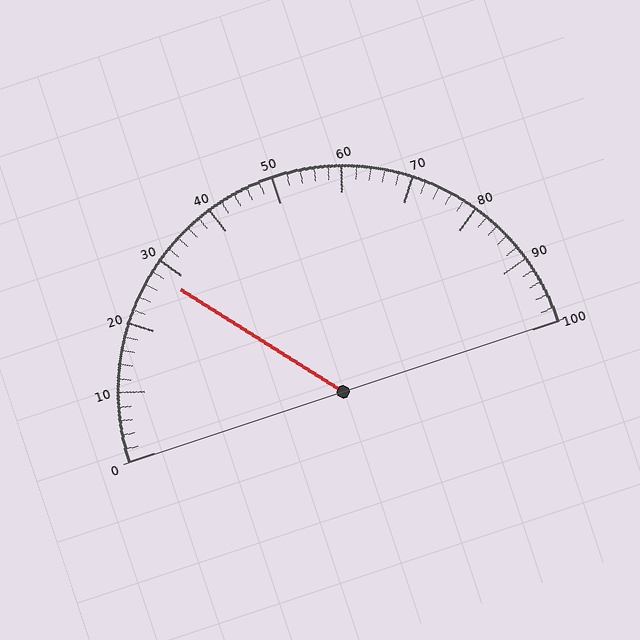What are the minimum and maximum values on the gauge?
The gauge ranges from 0 to 100.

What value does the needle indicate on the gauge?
The needle indicates approximately 28.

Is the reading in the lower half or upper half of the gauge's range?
The reading is in the lower half of the range (0 to 100).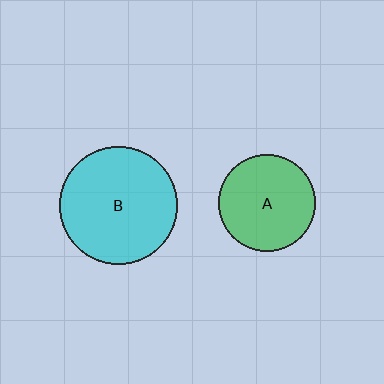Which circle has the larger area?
Circle B (cyan).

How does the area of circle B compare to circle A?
Approximately 1.5 times.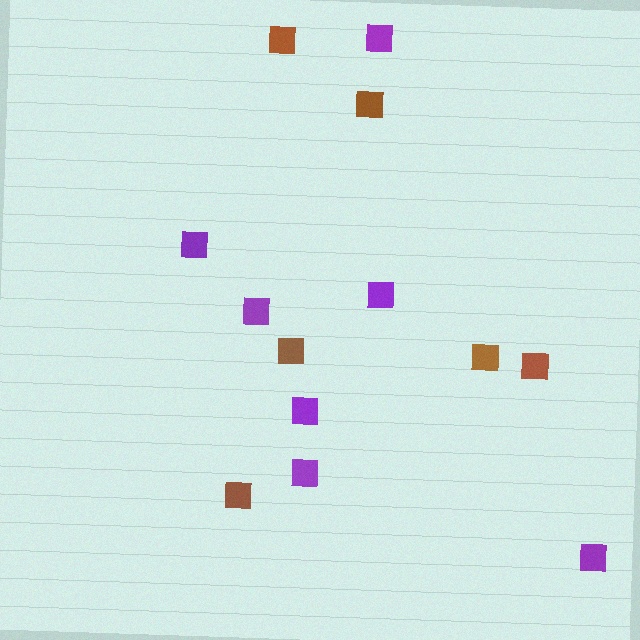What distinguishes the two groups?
There are 2 groups: one group of brown squares (6) and one group of purple squares (7).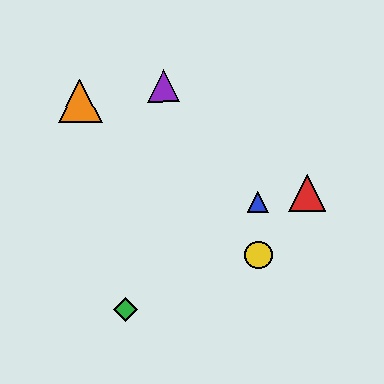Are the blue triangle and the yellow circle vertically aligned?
Yes, both are at x≈258.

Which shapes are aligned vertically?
The blue triangle, the yellow circle are aligned vertically.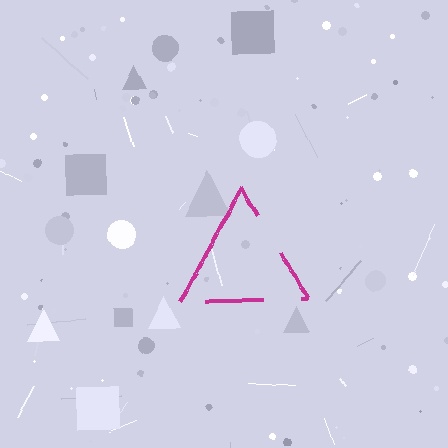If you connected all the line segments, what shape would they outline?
They would outline a triangle.